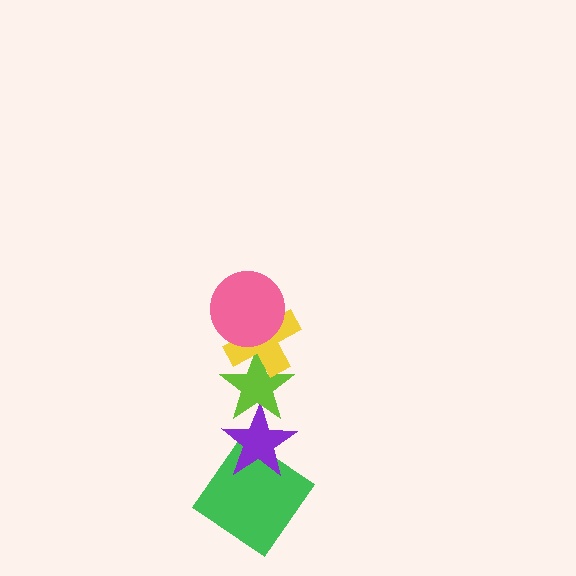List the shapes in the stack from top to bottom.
From top to bottom: the pink circle, the yellow cross, the lime star, the purple star, the green diamond.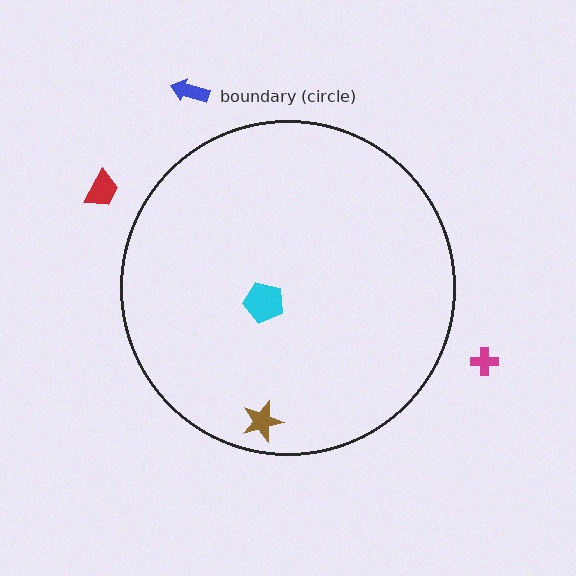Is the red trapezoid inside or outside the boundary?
Outside.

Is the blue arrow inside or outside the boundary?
Outside.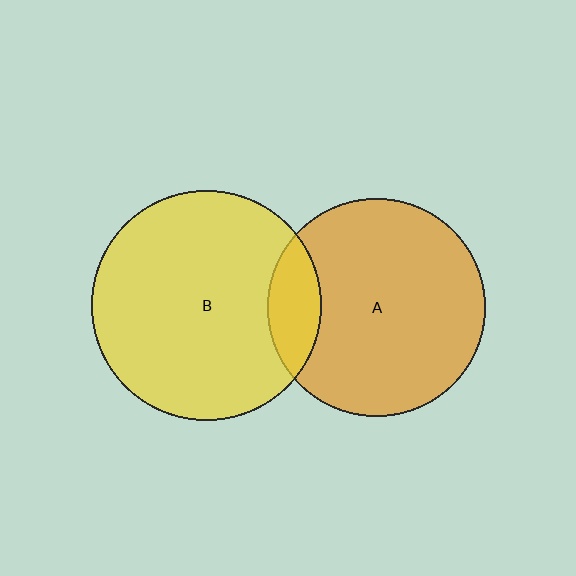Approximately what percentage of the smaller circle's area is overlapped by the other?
Approximately 15%.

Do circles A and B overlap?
Yes.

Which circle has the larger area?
Circle B (yellow).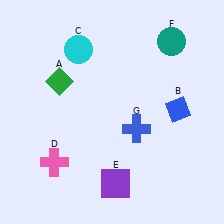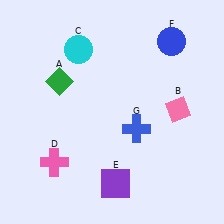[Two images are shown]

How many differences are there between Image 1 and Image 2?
There are 2 differences between the two images.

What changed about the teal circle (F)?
In Image 1, F is teal. In Image 2, it changed to blue.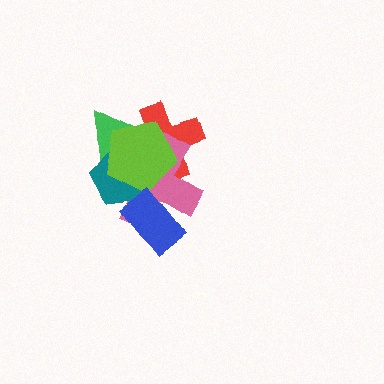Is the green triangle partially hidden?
Yes, it is partially covered by another shape.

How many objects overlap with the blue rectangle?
1 object overlaps with the blue rectangle.